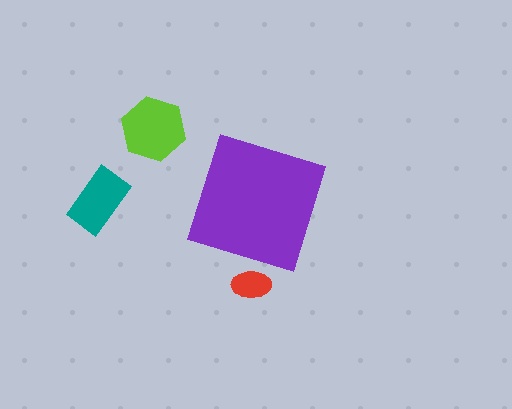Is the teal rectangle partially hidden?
No, the teal rectangle is fully visible.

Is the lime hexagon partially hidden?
No, the lime hexagon is fully visible.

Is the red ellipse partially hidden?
Yes, the red ellipse is partially hidden behind the purple diamond.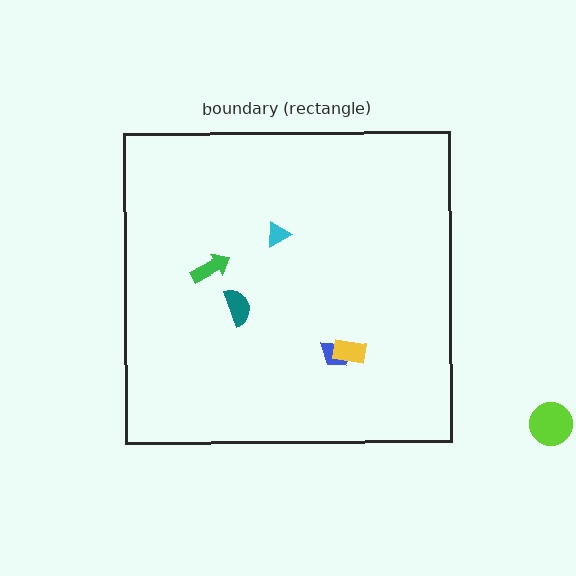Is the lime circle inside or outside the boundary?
Outside.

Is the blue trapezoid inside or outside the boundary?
Inside.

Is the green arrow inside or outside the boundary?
Inside.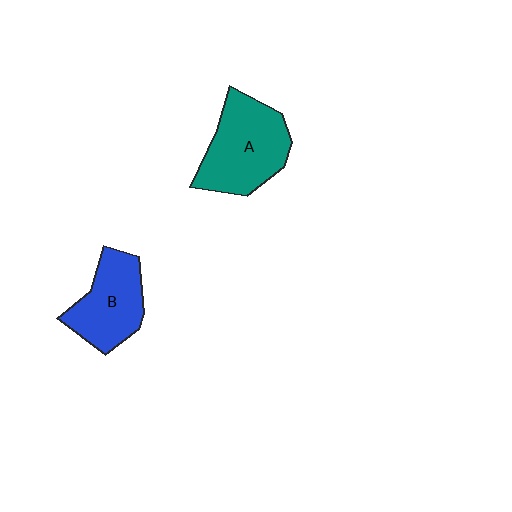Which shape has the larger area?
Shape A (teal).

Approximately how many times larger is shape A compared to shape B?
Approximately 1.3 times.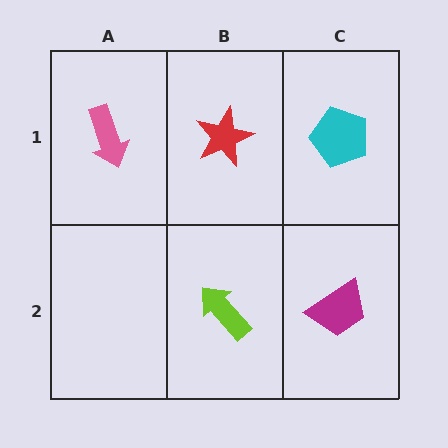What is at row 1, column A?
A pink arrow.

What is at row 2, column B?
A lime arrow.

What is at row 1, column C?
A cyan pentagon.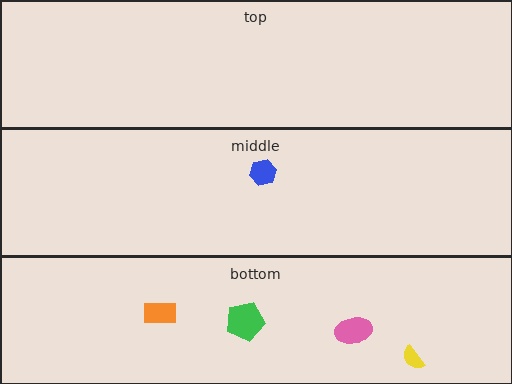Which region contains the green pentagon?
The bottom region.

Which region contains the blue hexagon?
The middle region.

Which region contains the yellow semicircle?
The bottom region.